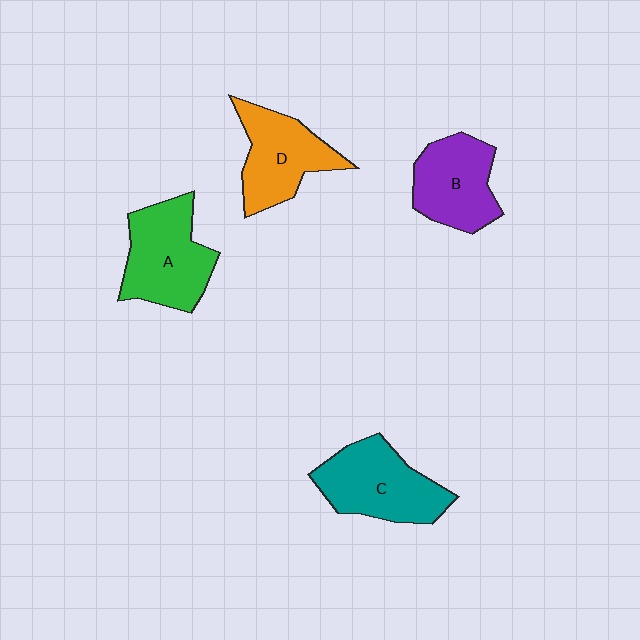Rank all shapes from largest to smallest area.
From largest to smallest: C (teal), A (green), D (orange), B (purple).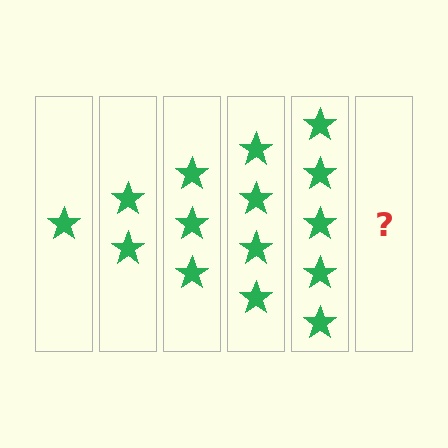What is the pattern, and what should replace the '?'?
The pattern is that each step adds one more star. The '?' should be 6 stars.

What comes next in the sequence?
The next element should be 6 stars.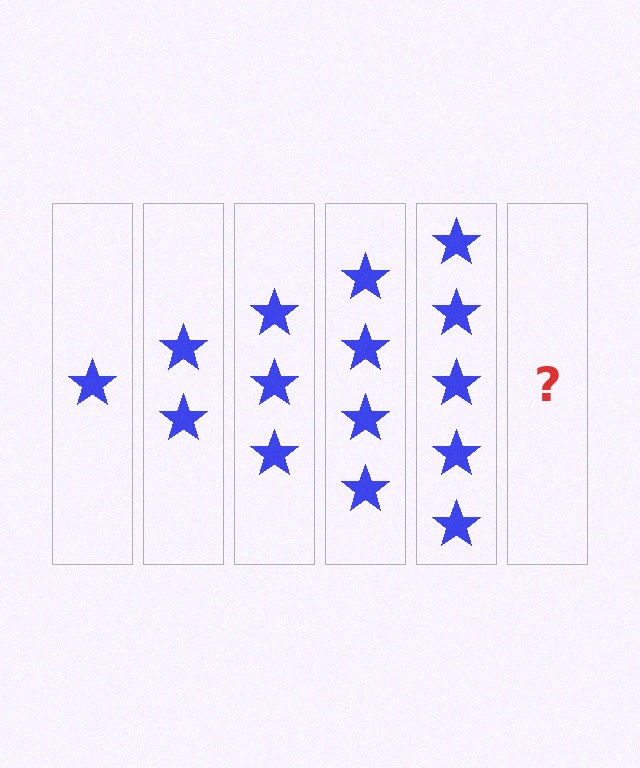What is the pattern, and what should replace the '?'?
The pattern is that each step adds one more star. The '?' should be 6 stars.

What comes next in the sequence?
The next element should be 6 stars.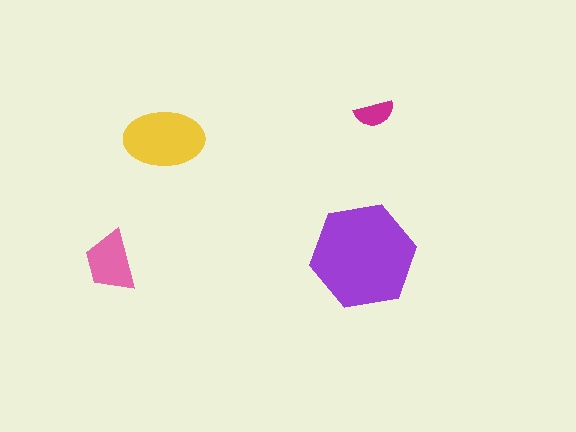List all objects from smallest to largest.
The magenta semicircle, the pink trapezoid, the yellow ellipse, the purple hexagon.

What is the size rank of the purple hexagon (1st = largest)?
1st.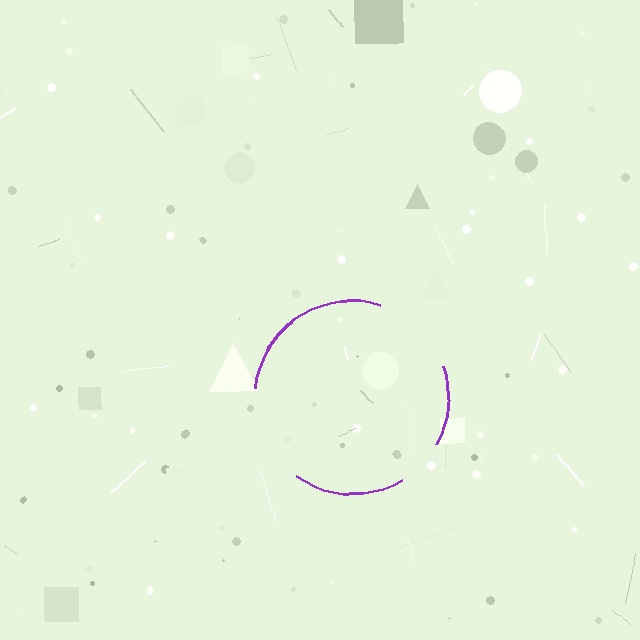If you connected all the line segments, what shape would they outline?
They would outline a circle.